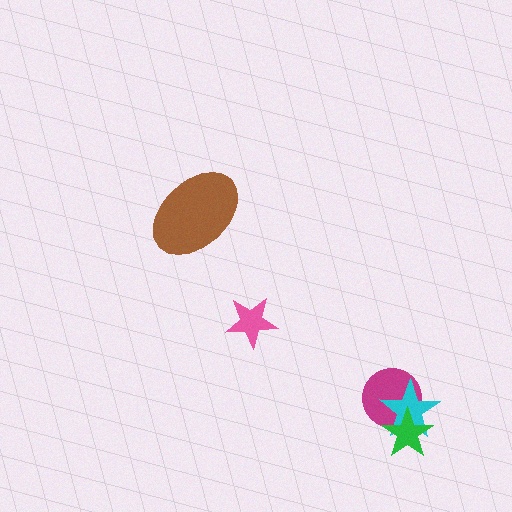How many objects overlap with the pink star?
0 objects overlap with the pink star.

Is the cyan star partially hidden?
Yes, it is partially covered by another shape.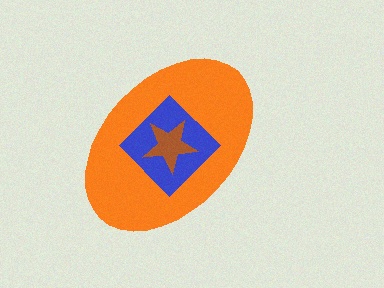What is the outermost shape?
The orange ellipse.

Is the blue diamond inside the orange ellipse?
Yes.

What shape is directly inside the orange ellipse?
The blue diamond.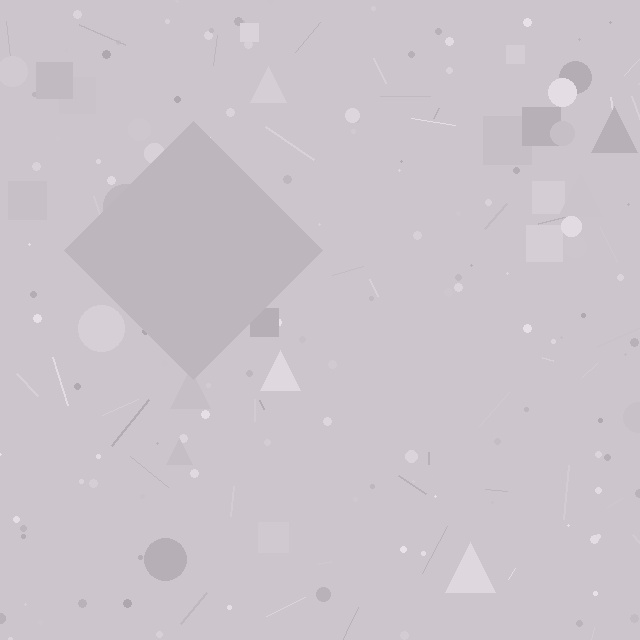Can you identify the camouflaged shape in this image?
The camouflaged shape is a diamond.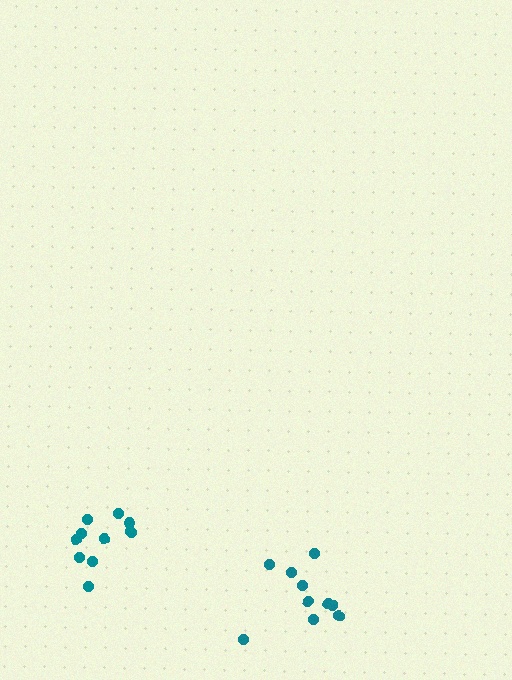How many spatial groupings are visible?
There are 2 spatial groupings.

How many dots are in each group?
Group 1: 11 dots, Group 2: 10 dots (21 total).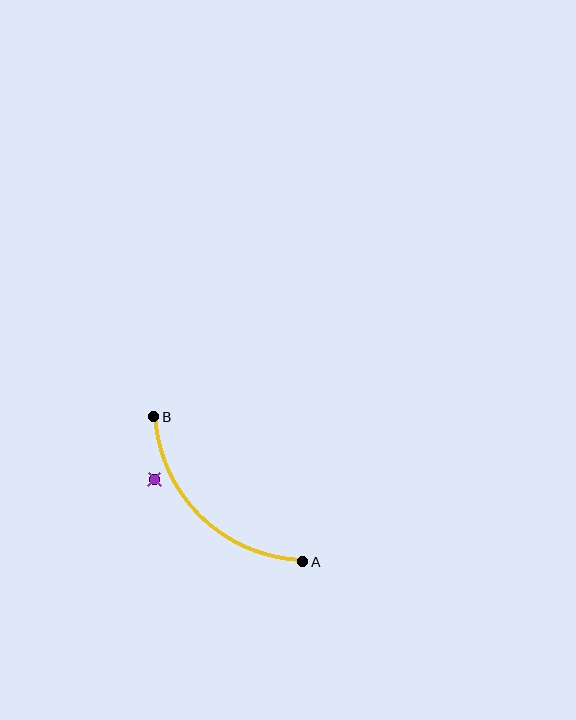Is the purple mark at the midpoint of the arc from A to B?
No — the purple mark does not lie on the arc at all. It sits slightly outside the curve.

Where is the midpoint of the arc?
The arc midpoint is the point on the curve farthest from the straight line joining A and B. It sits below and to the left of that line.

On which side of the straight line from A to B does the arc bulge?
The arc bulges below and to the left of the straight line connecting A and B.